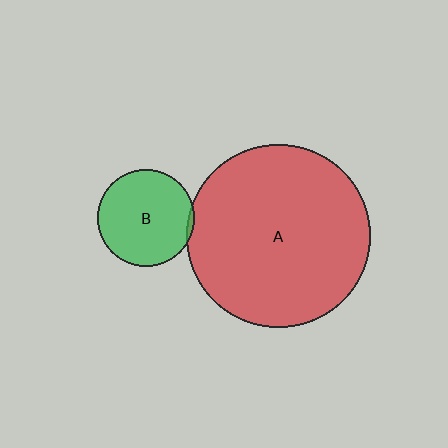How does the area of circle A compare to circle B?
Approximately 3.6 times.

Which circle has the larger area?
Circle A (red).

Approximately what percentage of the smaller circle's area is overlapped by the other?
Approximately 5%.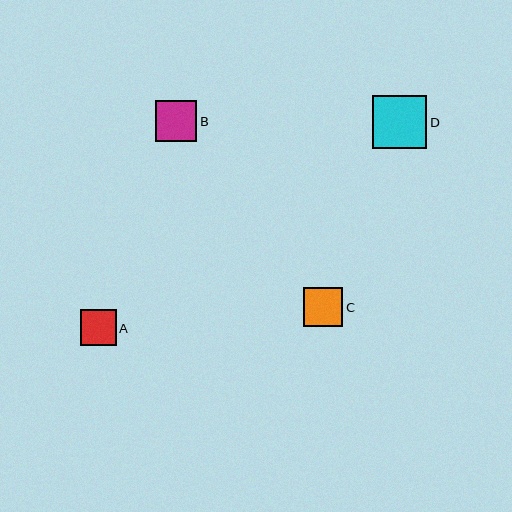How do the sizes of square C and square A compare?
Square C and square A are approximately the same size.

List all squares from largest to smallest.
From largest to smallest: D, B, C, A.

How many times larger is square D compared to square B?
Square D is approximately 1.3 times the size of square B.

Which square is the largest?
Square D is the largest with a size of approximately 54 pixels.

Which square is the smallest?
Square A is the smallest with a size of approximately 36 pixels.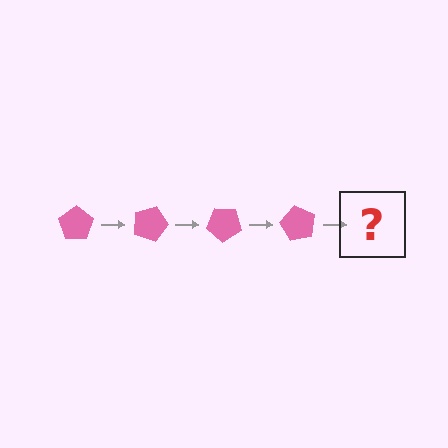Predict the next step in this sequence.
The next step is a pink pentagon rotated 80 degrees.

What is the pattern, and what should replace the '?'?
The pattern is that the pentagon rotates 20 degrees each step. The '?' should be a pink pentagon rotated 80 degrees.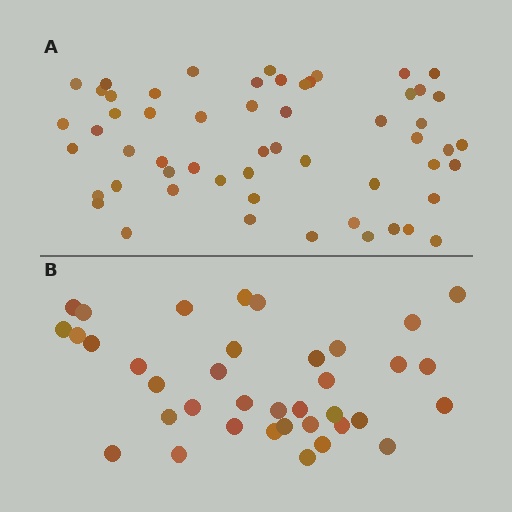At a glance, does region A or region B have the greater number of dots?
Region A (the top region) has more dots.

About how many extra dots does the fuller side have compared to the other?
Region A has approximately 20 more dots than region B.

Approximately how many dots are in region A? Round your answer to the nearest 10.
About 60 dots. (The exact count is 56, which rounds to 60.)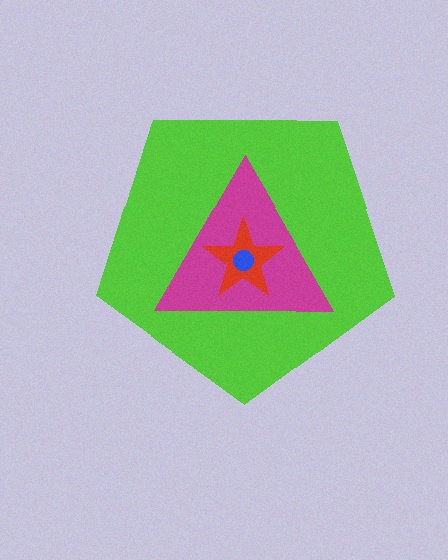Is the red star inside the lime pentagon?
Yes.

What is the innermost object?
The blue circle.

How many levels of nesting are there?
4.